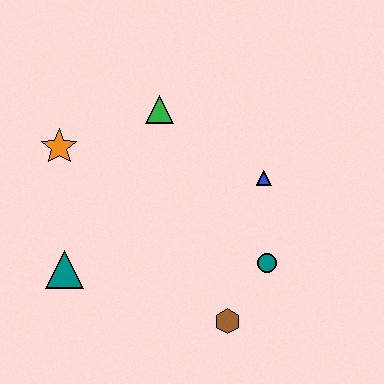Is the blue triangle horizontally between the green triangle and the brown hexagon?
No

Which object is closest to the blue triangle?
The teal circle is closest to the blue triangle.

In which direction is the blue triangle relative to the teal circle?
The blue triangle is above the teal circle.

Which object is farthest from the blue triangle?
The teal triangle is farthest from the blue triangle.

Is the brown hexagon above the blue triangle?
No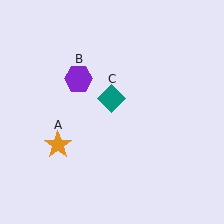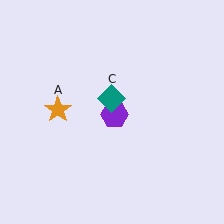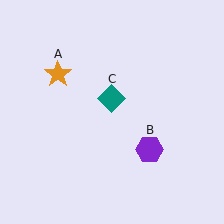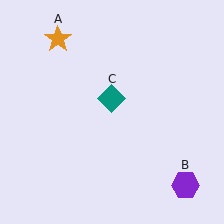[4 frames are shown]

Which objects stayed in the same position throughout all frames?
Teal diamond (object C) remained stationary.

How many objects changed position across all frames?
2 objects changed position: orange star (object A), purple hexagon (object B).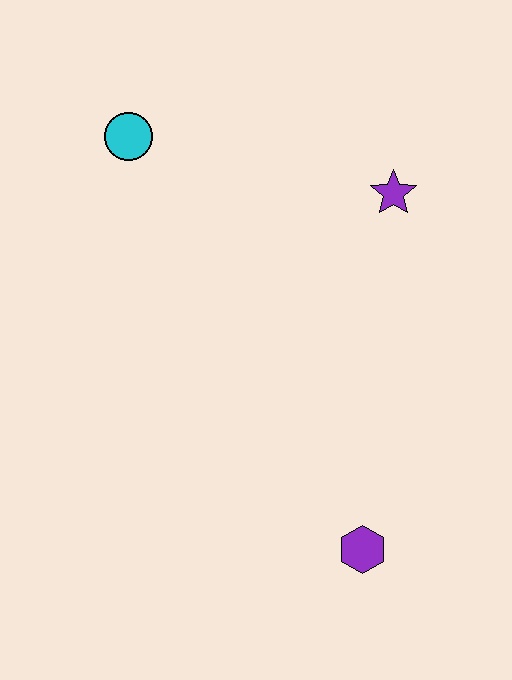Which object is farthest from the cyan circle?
The purple hexagon is farthest from the cyan circle.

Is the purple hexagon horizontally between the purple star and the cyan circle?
Yes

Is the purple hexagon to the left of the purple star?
Yes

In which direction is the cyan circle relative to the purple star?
The cyan circle is to the left of the purple star.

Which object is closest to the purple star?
The cyan circle is closest to the purple star.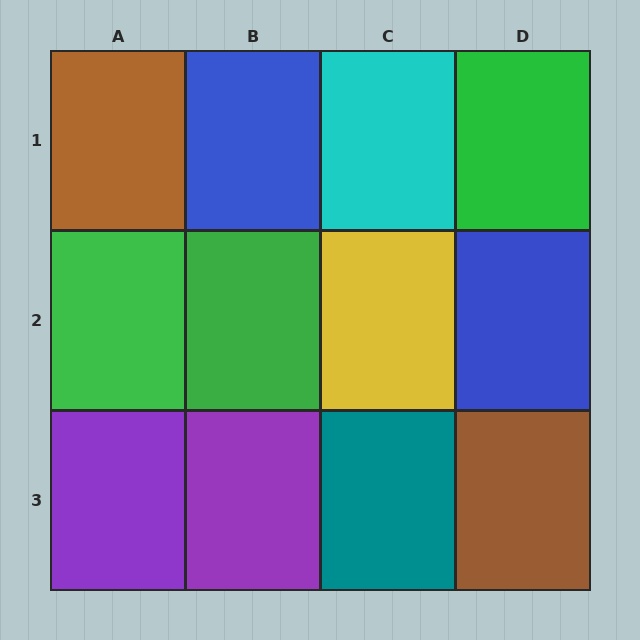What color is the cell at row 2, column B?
Green.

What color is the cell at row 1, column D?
Green.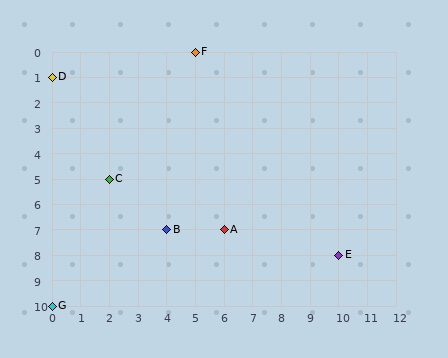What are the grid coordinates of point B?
Point B is at grid coordinates (4, 7).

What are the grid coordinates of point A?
Point A is at grid coordinates (6, 7).